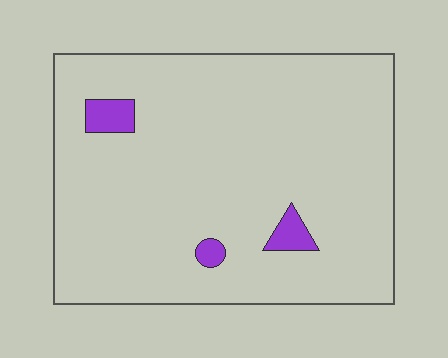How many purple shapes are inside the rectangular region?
3.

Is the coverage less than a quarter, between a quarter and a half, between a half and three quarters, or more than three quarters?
Less than a quarter.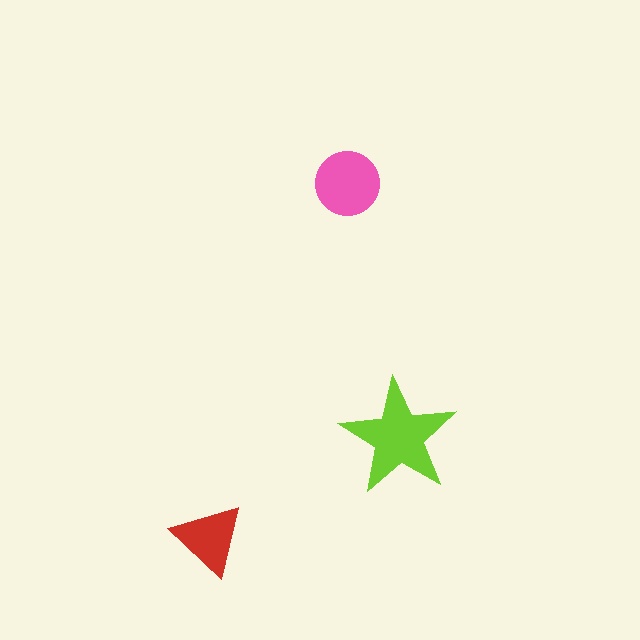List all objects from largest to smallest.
The lime star, the pink circle, the red triangle.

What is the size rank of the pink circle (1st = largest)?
2nd.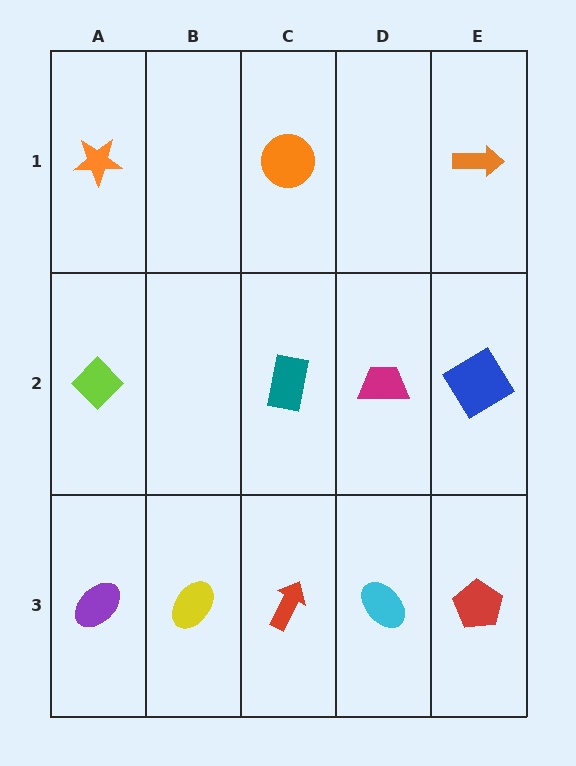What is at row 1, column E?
An orange arrow.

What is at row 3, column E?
A red pentagon.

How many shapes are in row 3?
5 shapes.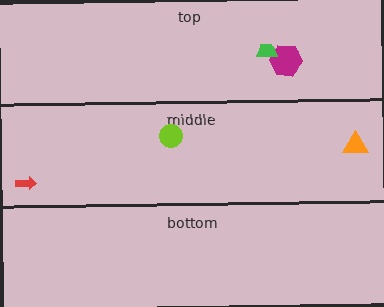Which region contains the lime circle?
The middle region.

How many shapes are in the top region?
2.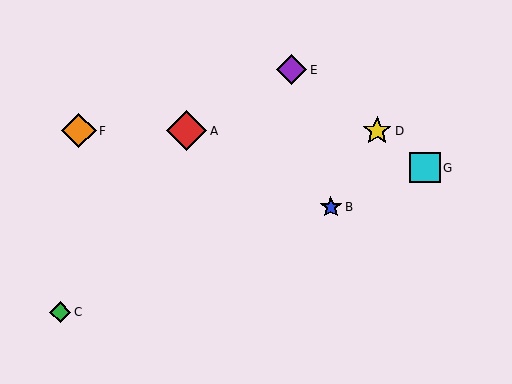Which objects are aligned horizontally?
Objects A, D, F are aligned horizontally.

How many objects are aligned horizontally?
3 objects (A, D, F) are aligned horizontally.